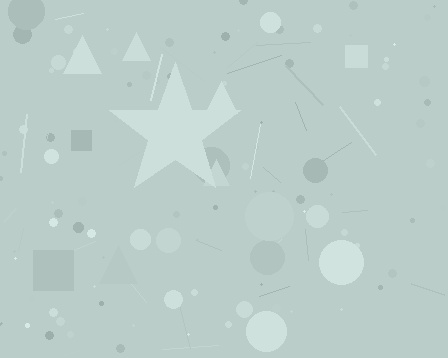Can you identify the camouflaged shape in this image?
The camouflaged shape is a star.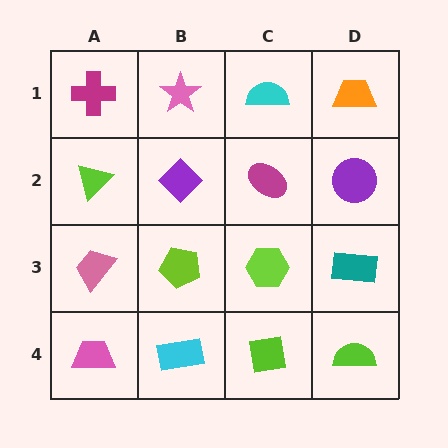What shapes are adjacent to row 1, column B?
A purple diamond (row 2, column B), a magenta cross (row 1, column A), a cyan semicircle (row 1, column C).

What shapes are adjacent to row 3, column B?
A purple diamond (row 2, column B), a cyan rectangle (row 4, column B), a pink trapezoid (row 3, column A), a lime hexagon (row 3, column C).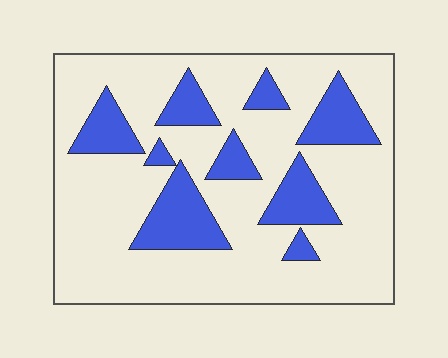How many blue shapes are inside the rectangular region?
9.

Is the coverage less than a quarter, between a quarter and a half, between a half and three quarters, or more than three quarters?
Less than a quarter.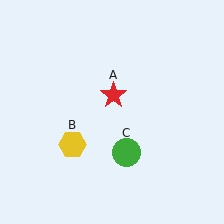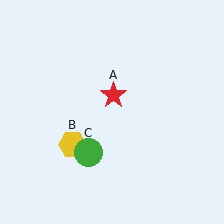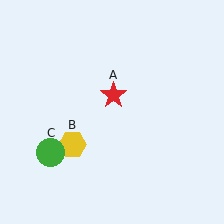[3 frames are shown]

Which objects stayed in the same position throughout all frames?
Red star (object A) and yellow hexagon (object B) remained stationary.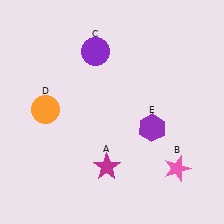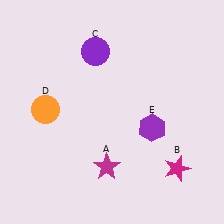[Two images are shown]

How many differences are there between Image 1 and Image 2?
There is 1 difference between the two images.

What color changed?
The star (B) changed from pink in Image 1 to magenta in Image 2.